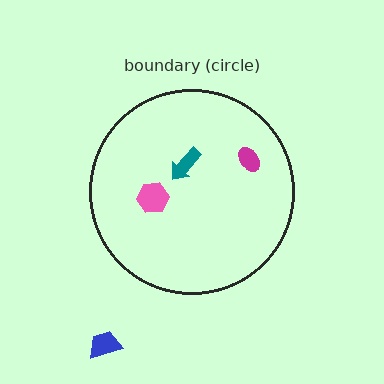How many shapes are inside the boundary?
3 inside, 1 outside.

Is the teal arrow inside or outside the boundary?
Inside.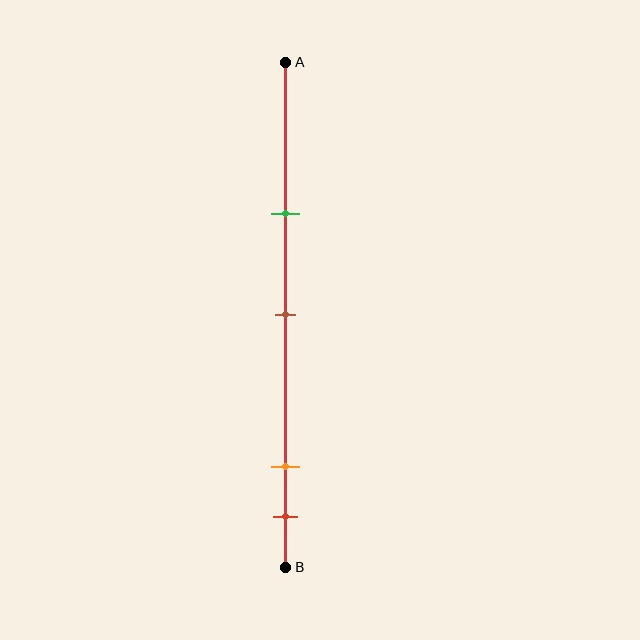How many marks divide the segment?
There are 4 marks dividing the segment.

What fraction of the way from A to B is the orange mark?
The orange mark is approximately 80% (0.8) of the way from A to B.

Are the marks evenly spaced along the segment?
No, the marks are not evenly spaced.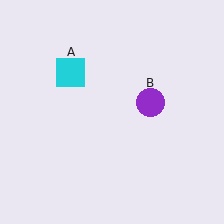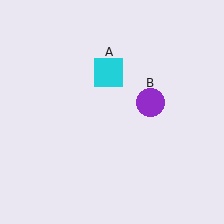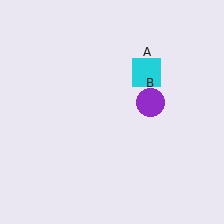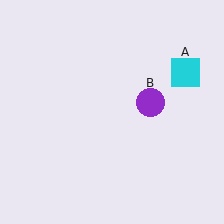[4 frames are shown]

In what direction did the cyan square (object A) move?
The cyan square (object A) moved right.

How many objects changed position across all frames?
1 object changed position: cyan square (object A).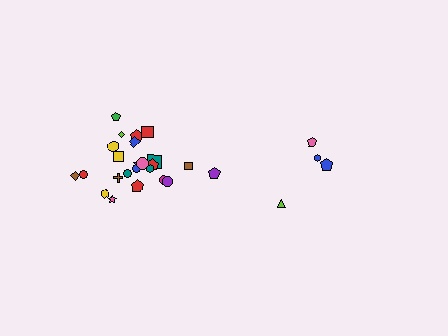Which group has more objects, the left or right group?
The left group.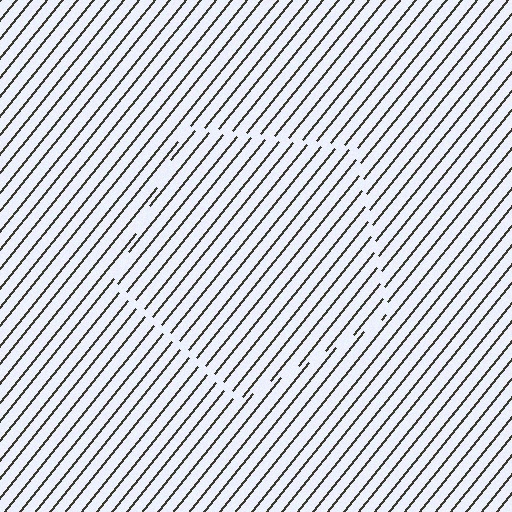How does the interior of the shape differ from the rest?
The interior of the shape contains the same grating, shifted by half a period — the contour is defined by the phase discontinuity where line-ends from the inner and outer gratings abut.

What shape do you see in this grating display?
An illusory pentagon. The interior of the shape contains the same grating, shifted by half a period — the contour is defined by the phase discontinuity where line-ends from the inner and outer gratings abut.